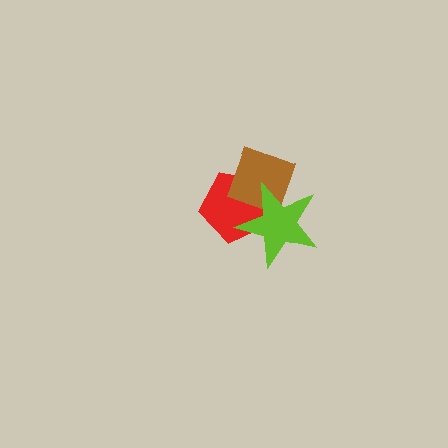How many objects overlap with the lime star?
2 objects overlap with the lime star.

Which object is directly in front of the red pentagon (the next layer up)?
The brown square is directly in front of the red pentagon.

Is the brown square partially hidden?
Yes, it is partially covered by another shape.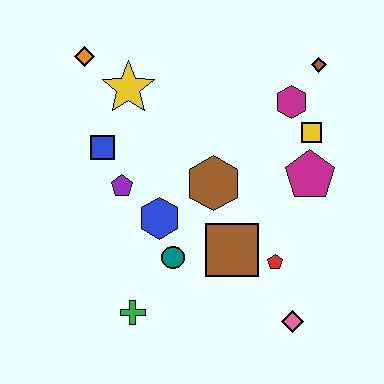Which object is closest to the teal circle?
The blue hexagon is closest to the teal circle.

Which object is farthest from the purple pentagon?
The brown diamond is farthest from the purple pentagon.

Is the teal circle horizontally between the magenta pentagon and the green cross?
Yes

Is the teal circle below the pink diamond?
No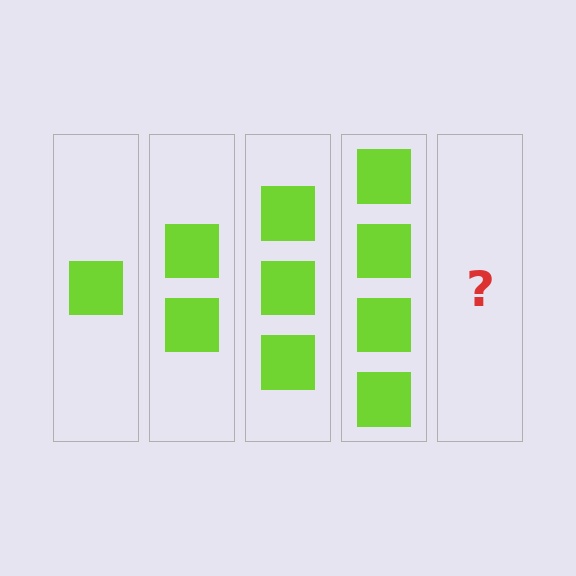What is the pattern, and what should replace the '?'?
The pattern is that each step adds one more square. The '?' should be 5 squares.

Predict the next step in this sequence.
The next step is 5 squares.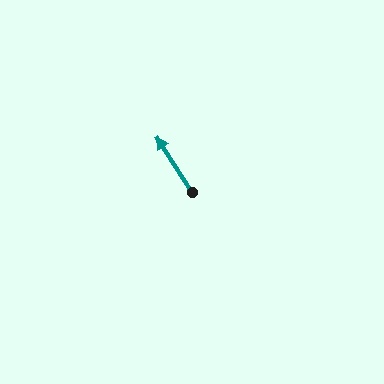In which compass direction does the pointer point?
Northwest.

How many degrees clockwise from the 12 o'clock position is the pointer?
Approximately 327 degrees.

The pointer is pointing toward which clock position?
Roughly 11 o'clock.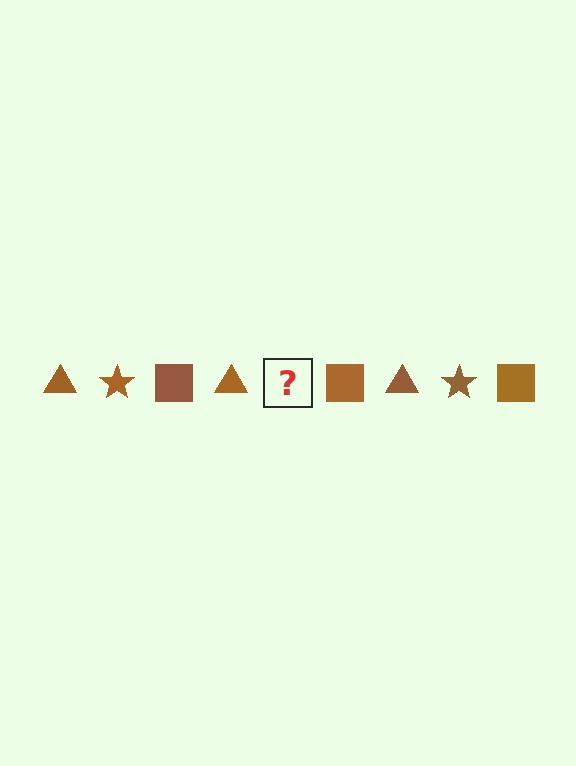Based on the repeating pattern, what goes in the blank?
The blank should be a brown star.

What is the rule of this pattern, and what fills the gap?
The rule is that the pattern cycles through triangle, star, square shapes in brown. The gap should be filled with a brown star.